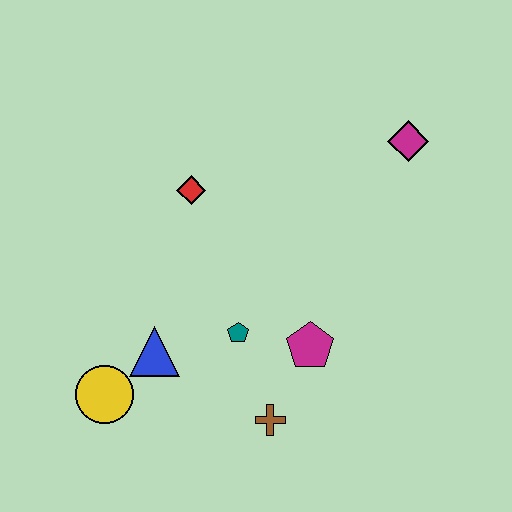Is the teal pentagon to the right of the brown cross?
No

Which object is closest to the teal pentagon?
The magenta pentagon is closest to the teal pentagon.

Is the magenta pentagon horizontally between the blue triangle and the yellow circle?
No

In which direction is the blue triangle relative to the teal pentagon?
The blue triangle is to the left of the teal pentagon.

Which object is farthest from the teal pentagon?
The magenta diamond is farthest from the teal pentagon.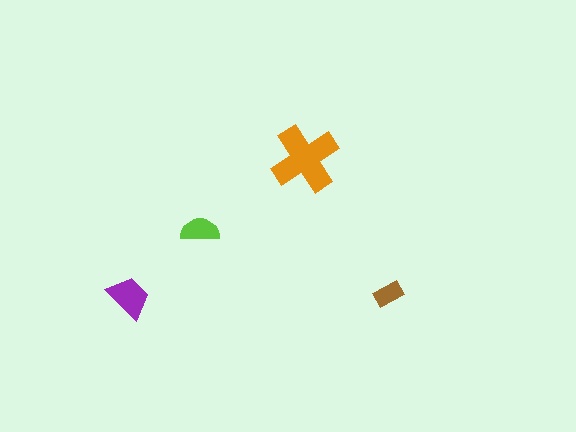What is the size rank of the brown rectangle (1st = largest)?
4th.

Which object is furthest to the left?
The purple trapezoid is leftmost.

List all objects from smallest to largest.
The brown rectangle, the lime semicircle, the purple trapezoid, the orange cross.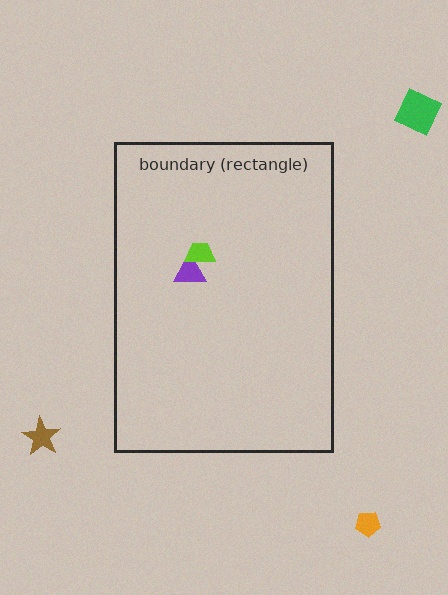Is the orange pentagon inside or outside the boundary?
Outside.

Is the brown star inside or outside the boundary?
Outside.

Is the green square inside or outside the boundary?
Outside.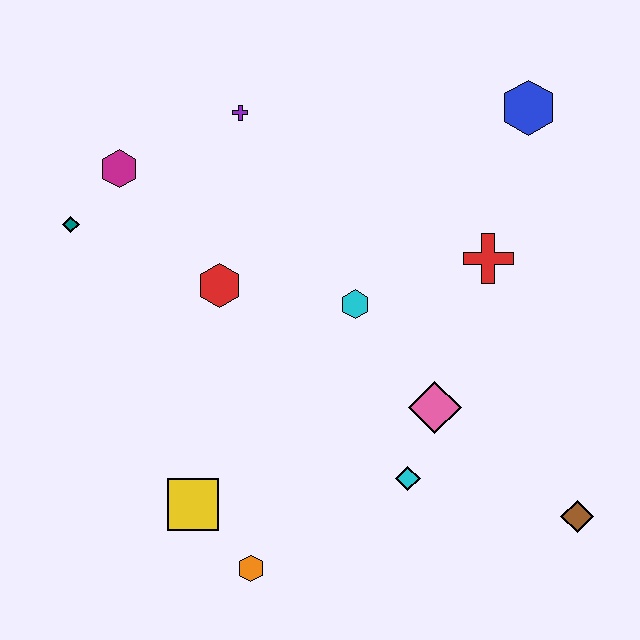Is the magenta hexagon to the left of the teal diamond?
No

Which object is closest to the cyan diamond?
The pink diamond is closest to the cyan diamond.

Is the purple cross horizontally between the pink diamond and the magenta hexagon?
Yes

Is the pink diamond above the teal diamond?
No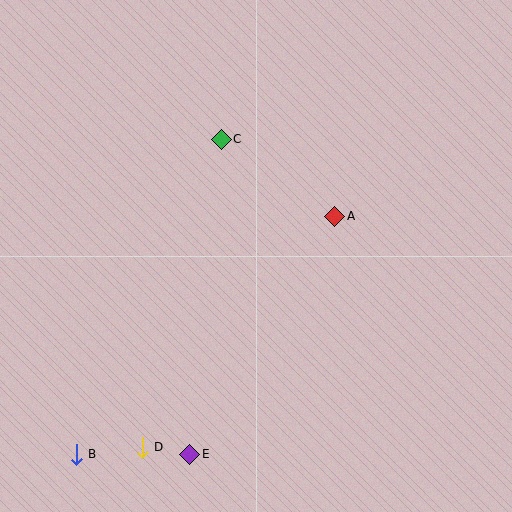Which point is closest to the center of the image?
Point A at (335, 216) is closest to the center.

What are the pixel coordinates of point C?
Point C is at (221, 139).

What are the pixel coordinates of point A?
Point A is at (335, 216).